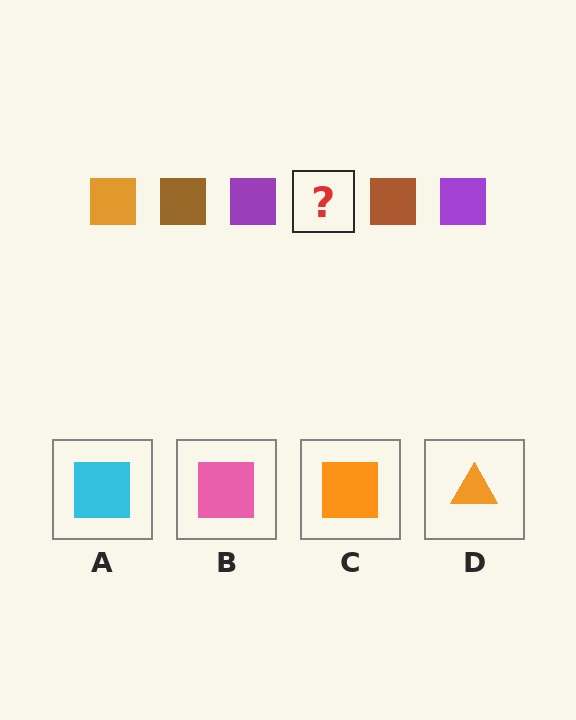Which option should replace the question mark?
Option C.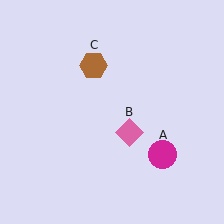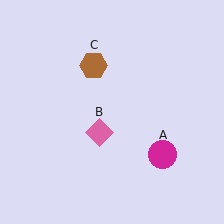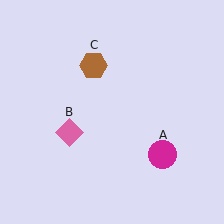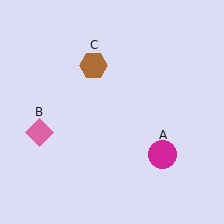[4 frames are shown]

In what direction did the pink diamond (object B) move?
The pink diamond (object B) moved left.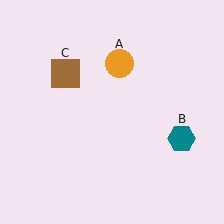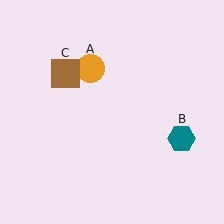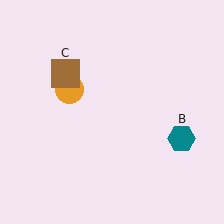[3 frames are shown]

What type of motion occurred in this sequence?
The orange circle (object A) rotated counterclockwise around the center of the scene.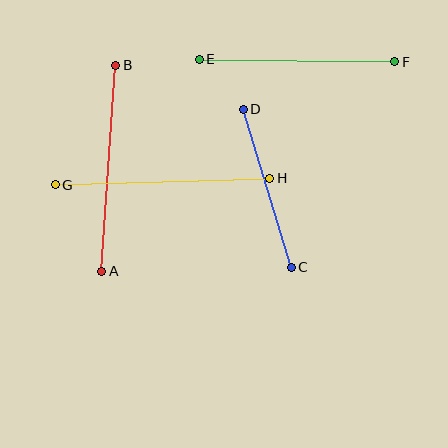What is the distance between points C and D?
The distance is approximately 165 pixels.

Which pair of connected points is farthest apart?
Points G and H are farthest apart.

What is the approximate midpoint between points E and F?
The midpoint is at approximately (297, 61) pixels.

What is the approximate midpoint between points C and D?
The midpoint is at approximately (267, 188) pixels.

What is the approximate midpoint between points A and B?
The midpoint is at approximately (109, 168) pixels.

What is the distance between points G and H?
The distance is approximately 215 pixels.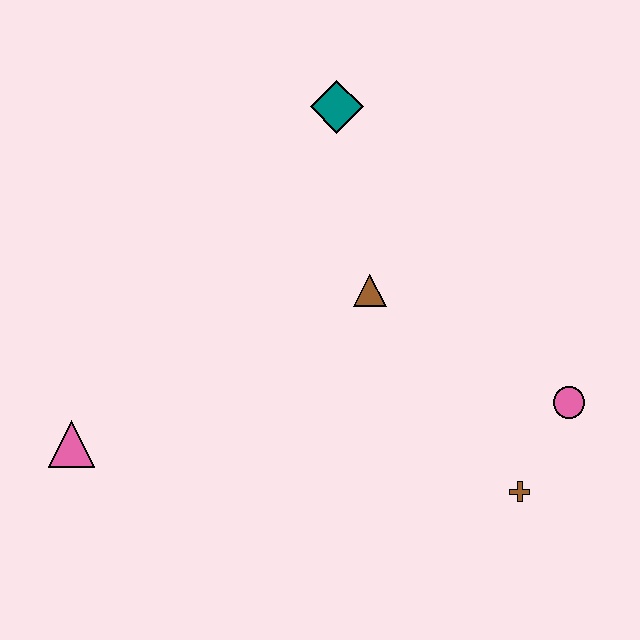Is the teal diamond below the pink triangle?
No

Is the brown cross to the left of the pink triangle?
No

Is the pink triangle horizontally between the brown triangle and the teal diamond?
No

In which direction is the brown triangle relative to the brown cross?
The brown triangle is above the brown cross.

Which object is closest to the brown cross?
The pink circle is closest to the brown cross.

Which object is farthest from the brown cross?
The pink triangle is farthest from the brown cross.